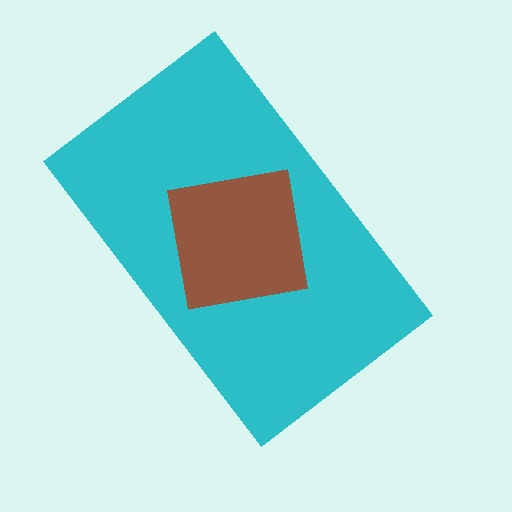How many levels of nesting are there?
2.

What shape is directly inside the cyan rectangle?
The brown square.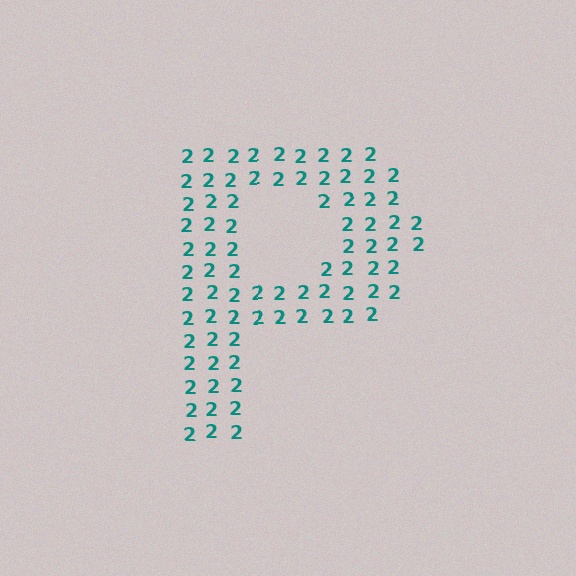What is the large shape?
The large shape is the letter P.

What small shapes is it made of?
It is made of small digit 2's.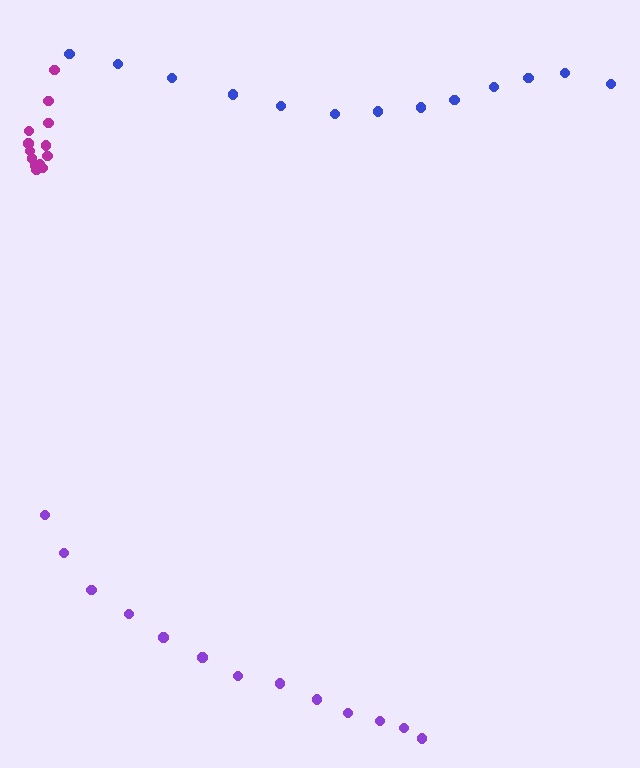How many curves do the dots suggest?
There are 3 distinct paths.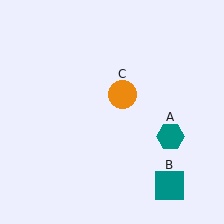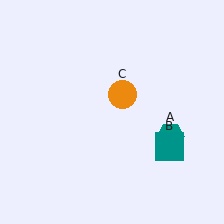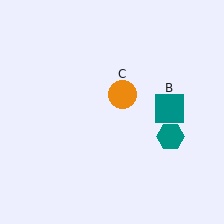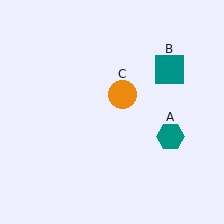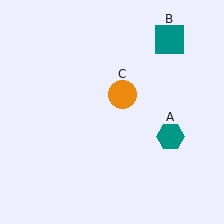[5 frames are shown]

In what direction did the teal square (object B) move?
The teal square (object B) moved up.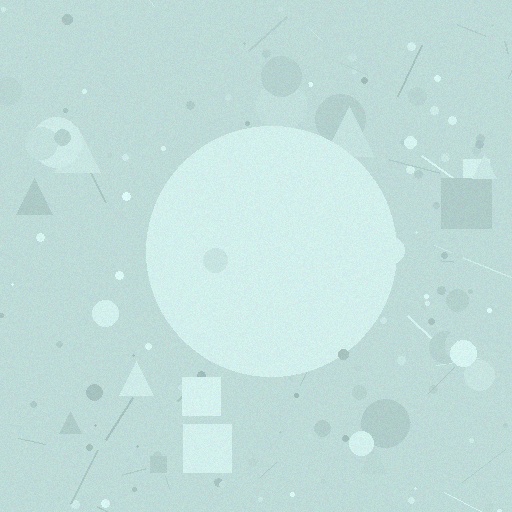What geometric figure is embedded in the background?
A circle is embedded in the background.